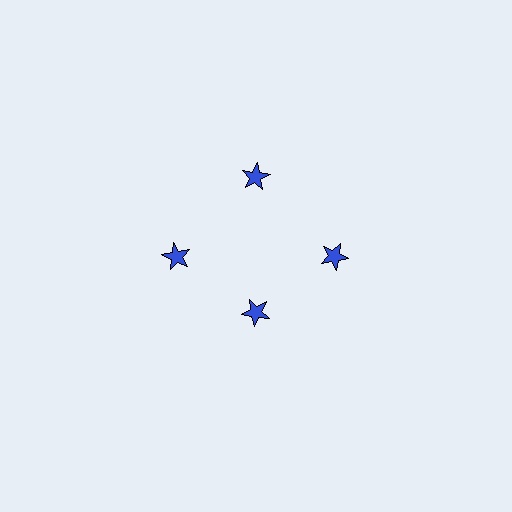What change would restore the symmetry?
The symmetry would be restored by moving it outward, back onto the ring so that all 4 stars sit at equal angles and equal distance from the center.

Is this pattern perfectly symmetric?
No. The 4 blue stars are arranged in a ring, but one element near the 6 o'clock position is pulled inward toward the center, breaking the 4-fold rotational symmetry.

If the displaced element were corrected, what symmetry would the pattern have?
It would have 4-fold rotational symmetry — the pattern would map onto itself every 90 degrees.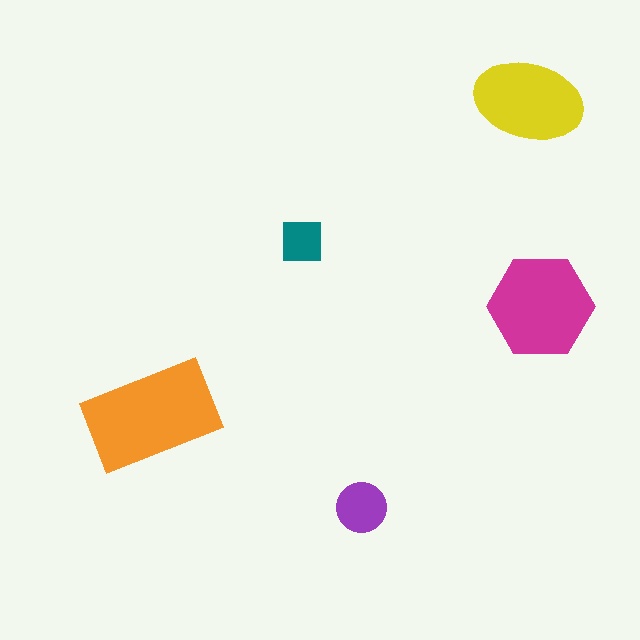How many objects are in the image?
There are 5 objects in the image.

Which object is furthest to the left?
The orange rectangle is leftmost.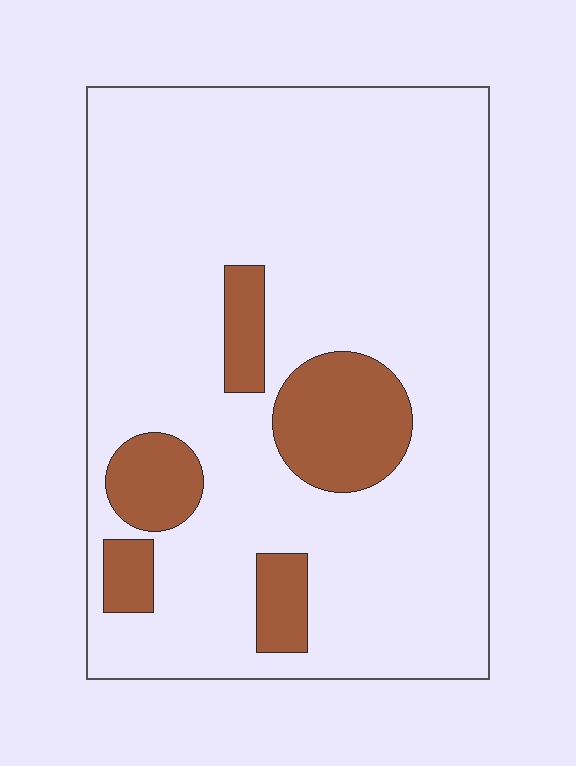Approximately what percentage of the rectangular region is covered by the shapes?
Approximately 15%.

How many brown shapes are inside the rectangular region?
5.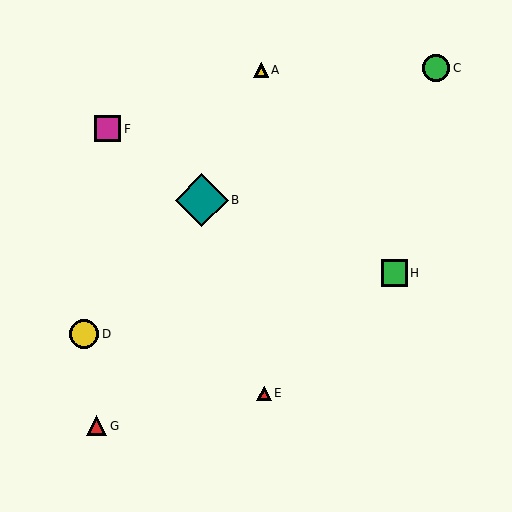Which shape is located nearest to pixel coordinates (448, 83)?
The green circle (labeled C) at (436, 68) is nearest to that location.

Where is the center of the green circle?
The center of the green circle is at (436, 68).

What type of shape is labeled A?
Shape A is a yellow triangle.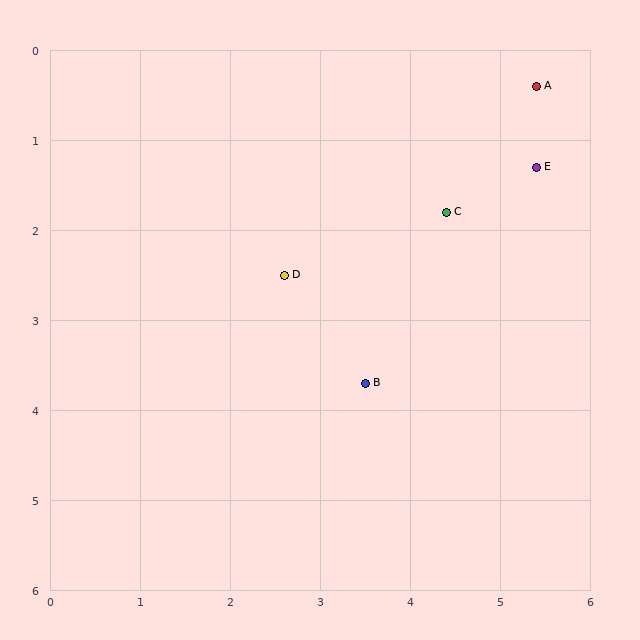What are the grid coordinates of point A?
Point A is at approximately (5.4, 0.4).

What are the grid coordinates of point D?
Point D is at approximately (2.6, 2.5).